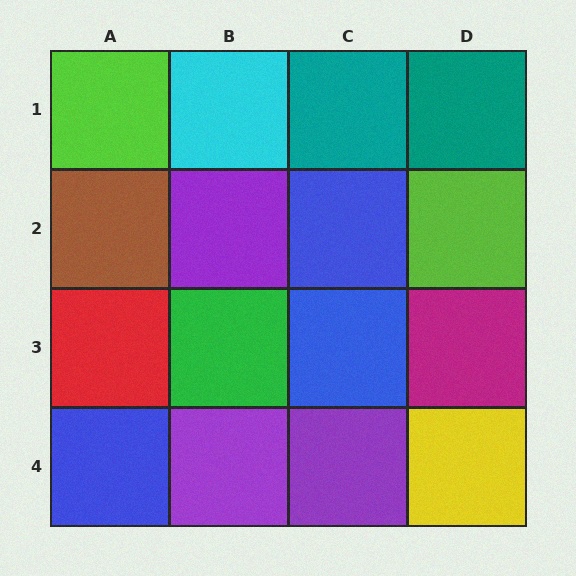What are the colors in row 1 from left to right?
Lime, cyan, teal, teal.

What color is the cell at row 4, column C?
Purple.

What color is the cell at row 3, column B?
Green.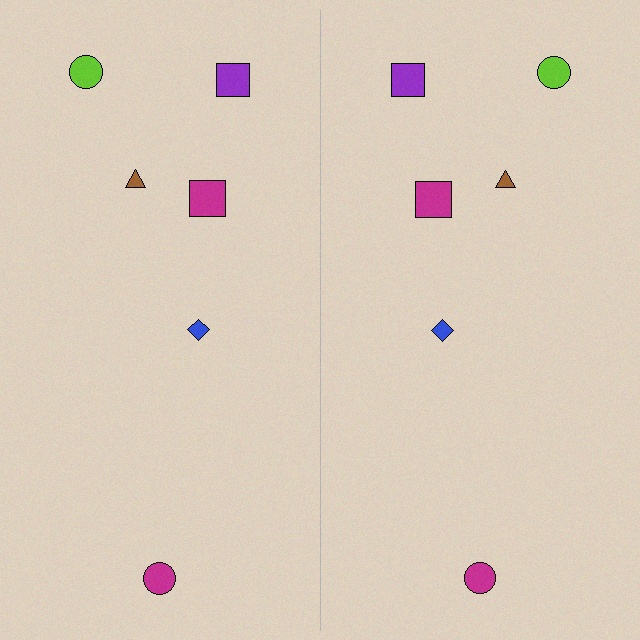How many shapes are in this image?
There are 12 shapes in this image.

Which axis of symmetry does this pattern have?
The pattern has a vertical axis of symmetry running through the center of the image.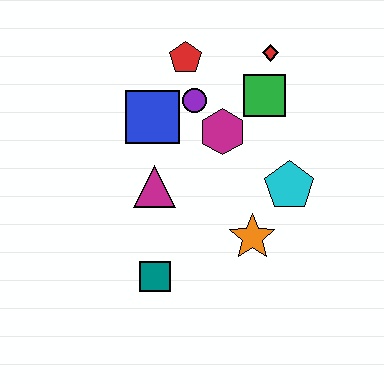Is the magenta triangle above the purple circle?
No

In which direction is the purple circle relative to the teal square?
The purple circle is above the teal square.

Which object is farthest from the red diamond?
The teal square is farthest from the red diamond.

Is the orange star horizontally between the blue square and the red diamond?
Yes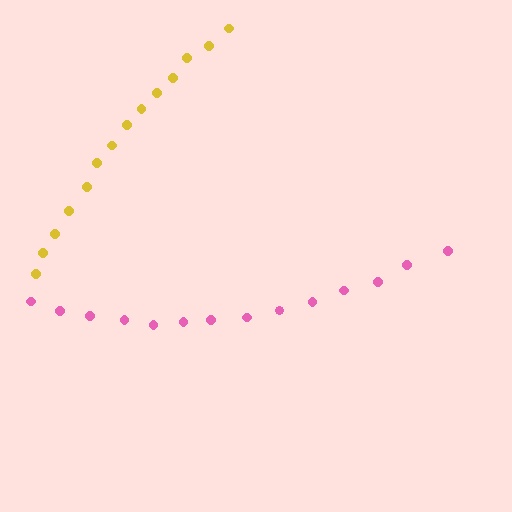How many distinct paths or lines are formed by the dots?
There are 2 distinct paths.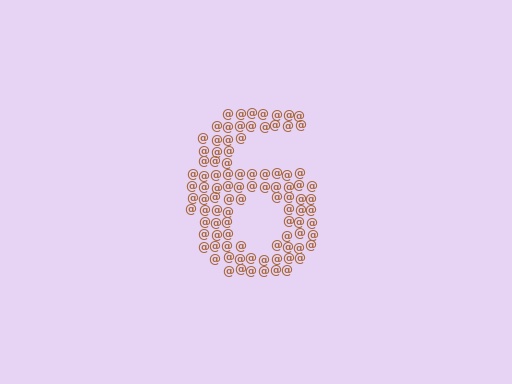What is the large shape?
The large shape is the digit 6.